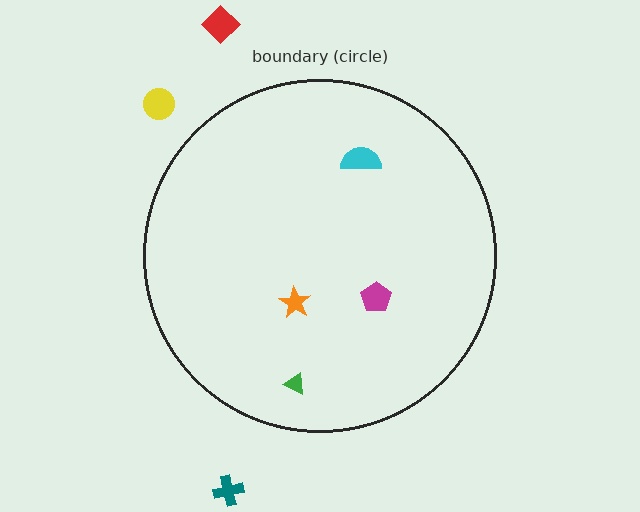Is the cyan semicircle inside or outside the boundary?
Inside.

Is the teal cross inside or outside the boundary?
Outside.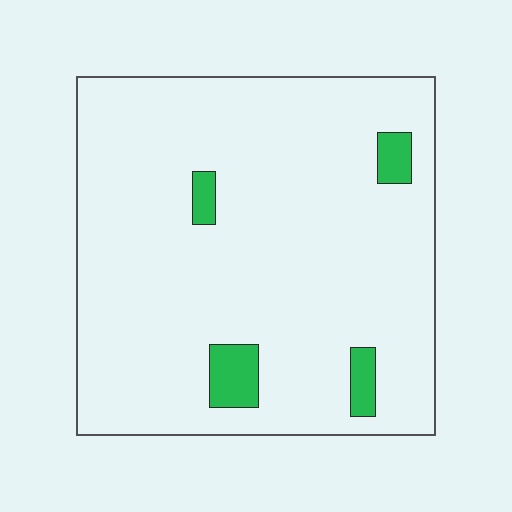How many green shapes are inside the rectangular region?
4.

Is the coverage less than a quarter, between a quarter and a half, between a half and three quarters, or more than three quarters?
Less than a quarter.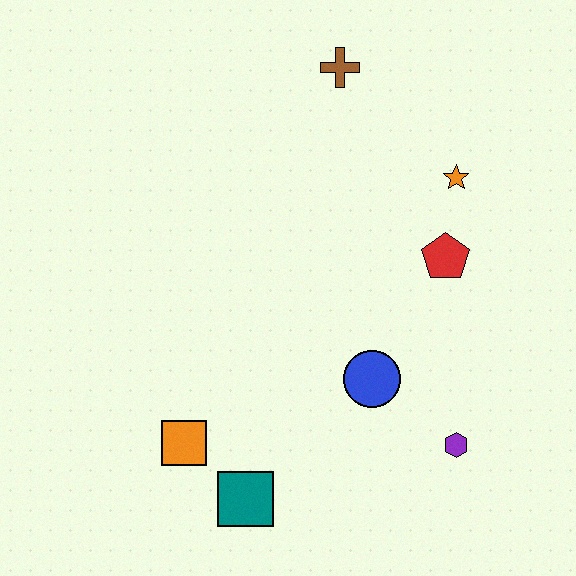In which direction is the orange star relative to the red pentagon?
The orange star is above the red pentagon.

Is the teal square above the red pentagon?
No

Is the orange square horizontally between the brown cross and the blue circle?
No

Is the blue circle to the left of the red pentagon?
Yes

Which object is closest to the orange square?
The teal square is closest to the orange square.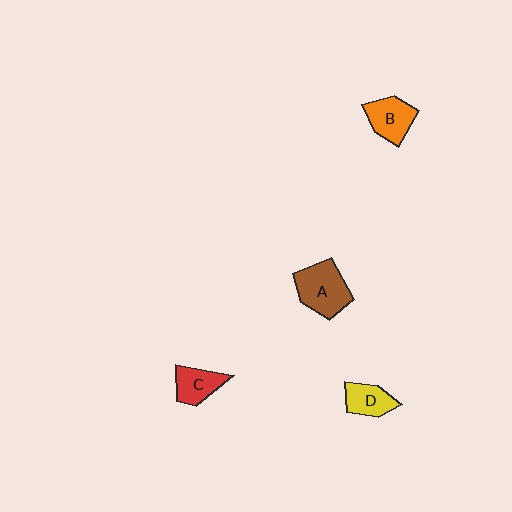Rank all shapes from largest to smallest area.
From largest to smallest: A (brown), B (orange), C (red), D (yellow).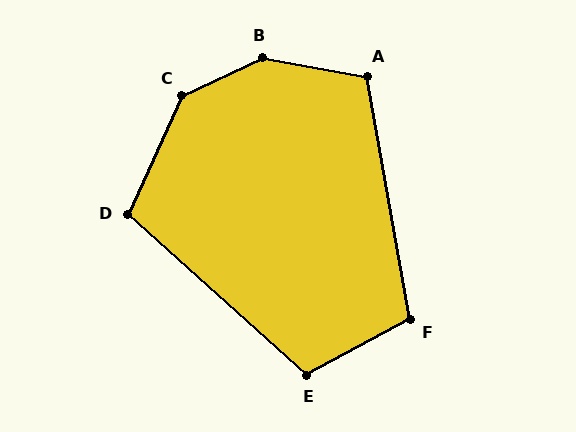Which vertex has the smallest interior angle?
D, at approximately 107 degrees.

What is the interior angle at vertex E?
Approximately 110 degrees (obtuse).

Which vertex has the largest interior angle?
B, at approximately 144 degrees.